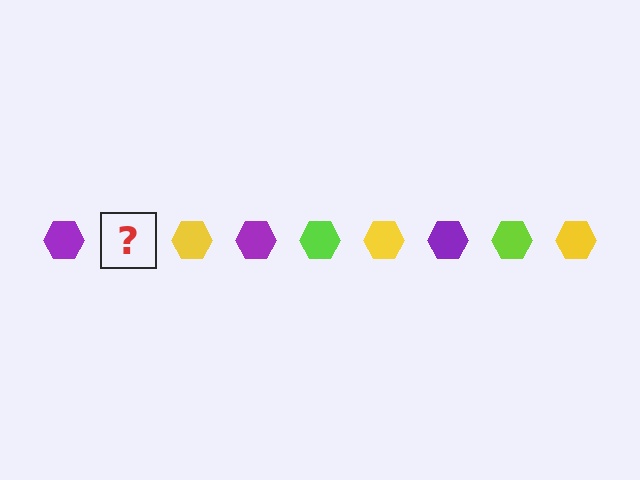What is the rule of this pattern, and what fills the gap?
The rule is that the pattern cycles through purple, lime, yellow hexagons. The gap should be filled with a lime hexagon.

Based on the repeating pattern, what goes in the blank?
The blank should be a lime hexagon.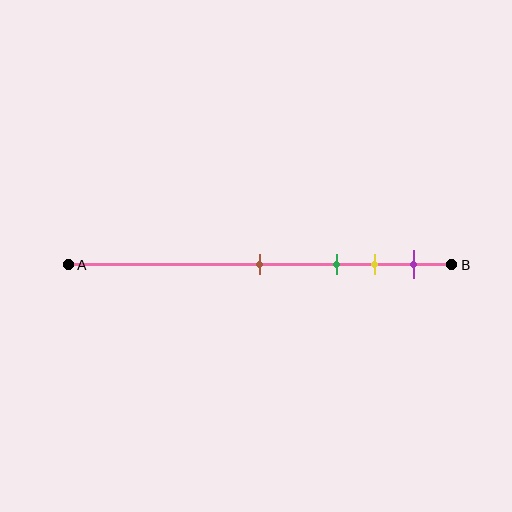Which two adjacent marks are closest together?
The yellow and purple marks are the closest adjacent pair.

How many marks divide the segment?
There are 4 marks dividing the segment.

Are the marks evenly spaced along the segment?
No, the marks are not evenly spaced.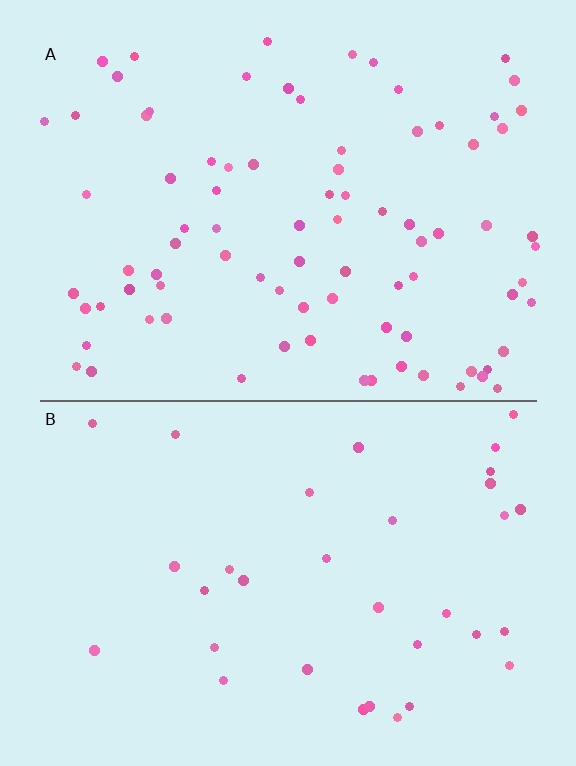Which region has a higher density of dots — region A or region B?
A (the top).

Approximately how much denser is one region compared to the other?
Approximately 2.5× — region A over region B.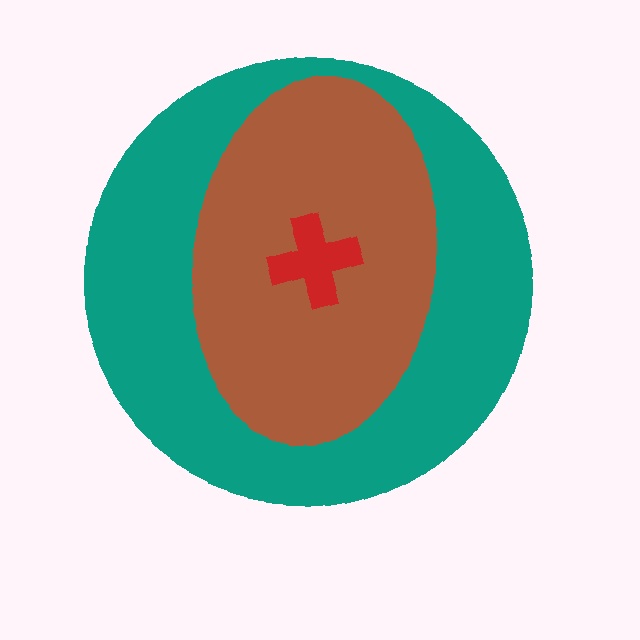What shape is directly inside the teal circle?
The brown ellipse.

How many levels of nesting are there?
3.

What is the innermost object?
The red cross.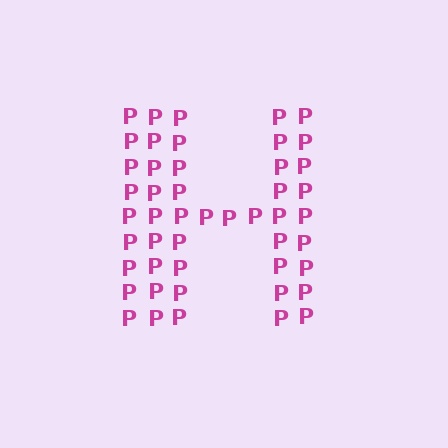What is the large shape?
The large shape is the letter H.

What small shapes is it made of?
It is made of small letter P's.